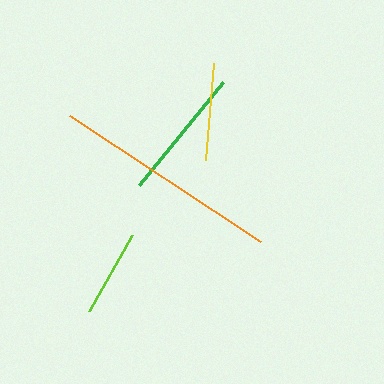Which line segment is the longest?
The orange line is the longest at approximately 228 pixels.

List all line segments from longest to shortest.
From longest to shortest: orange, green, yellow, lime.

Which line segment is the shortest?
The lime line is the shortest at approximately 87 pixels.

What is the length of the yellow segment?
The yellow segment is approximately 98 pixels long.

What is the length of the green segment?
The green segment is approximately 134 pixels long.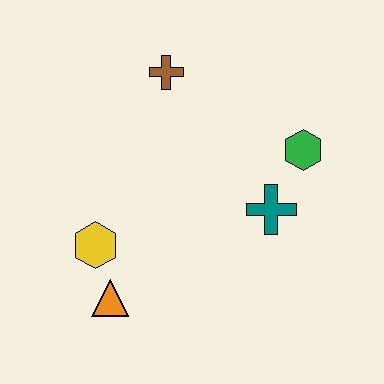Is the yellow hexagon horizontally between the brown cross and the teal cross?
No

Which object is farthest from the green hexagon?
The orange triangle is farthest from the green hexagon.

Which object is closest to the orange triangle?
The yellow hexagon is closest to the orange triangle.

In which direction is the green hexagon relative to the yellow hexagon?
The green hexagon is to the right of the yellow hexagon.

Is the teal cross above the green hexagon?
No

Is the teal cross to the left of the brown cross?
No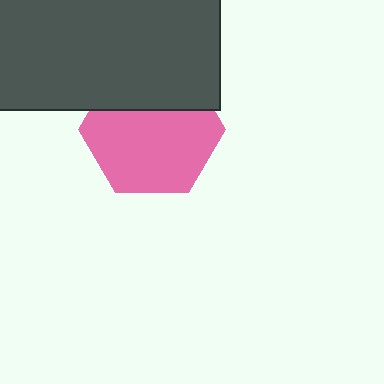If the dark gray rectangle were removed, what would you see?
You would see the complete pink hexagon.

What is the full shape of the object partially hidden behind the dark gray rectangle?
The partially hidden object is a pink hexagon.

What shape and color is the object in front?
The object in front is a dark gray rectangle.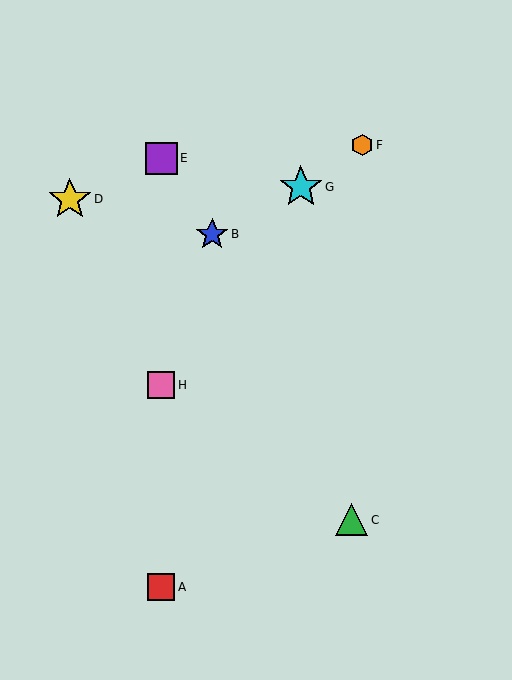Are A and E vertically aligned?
Yes, both are at x≈161.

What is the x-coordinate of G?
Object G is at x≈301.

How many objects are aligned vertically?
3 objects (A, E, H) are aligned vertically.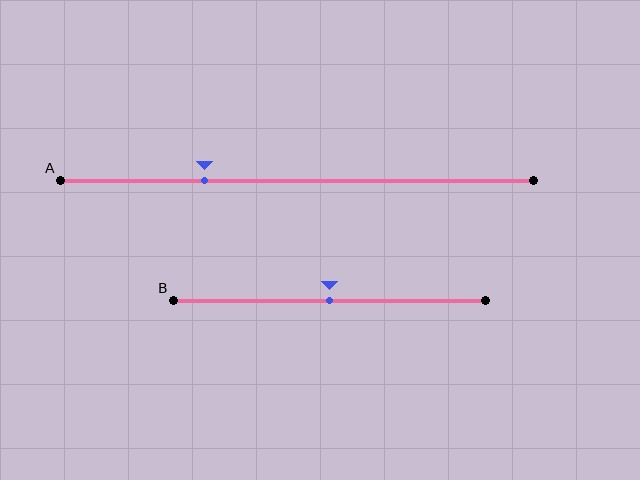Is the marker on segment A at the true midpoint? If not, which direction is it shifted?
No, the marker on segment A is shifted to the left by about 19% of the segment length.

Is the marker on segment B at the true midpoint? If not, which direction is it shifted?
Yes, the marker on segment B is at the true midpoint.